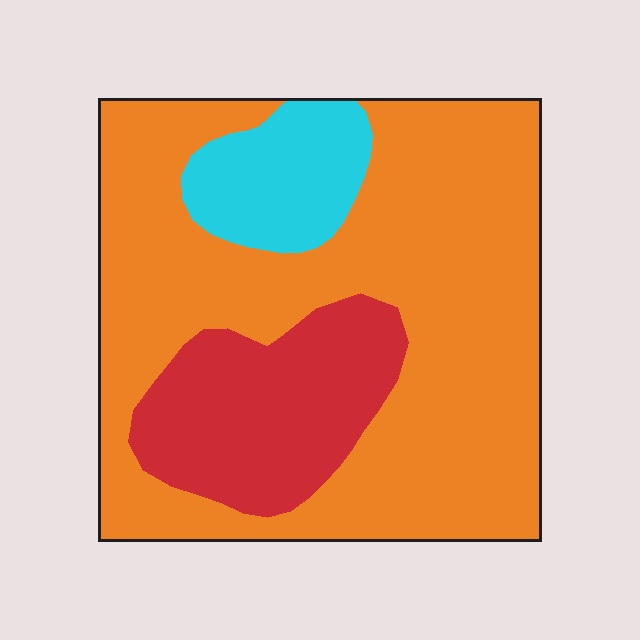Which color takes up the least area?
Cyan, at roughly 10%.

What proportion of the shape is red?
Red takes up about one fifth (1/5) of the shape.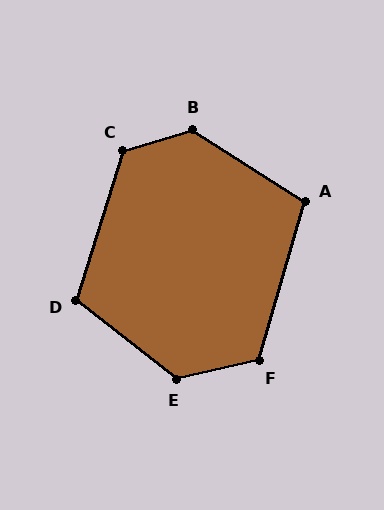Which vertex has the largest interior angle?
B, at approximately 131 degrees.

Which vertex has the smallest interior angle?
A, at approximately 106 degrees.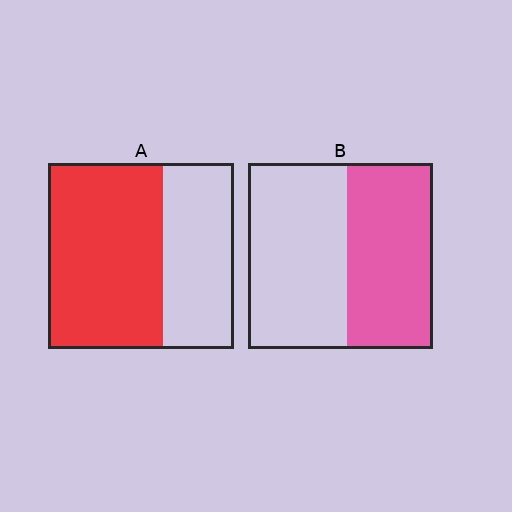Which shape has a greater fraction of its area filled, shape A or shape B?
Shape A.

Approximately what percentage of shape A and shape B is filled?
A is approximately 60% and B is approximately 45%.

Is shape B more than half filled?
Roughly half.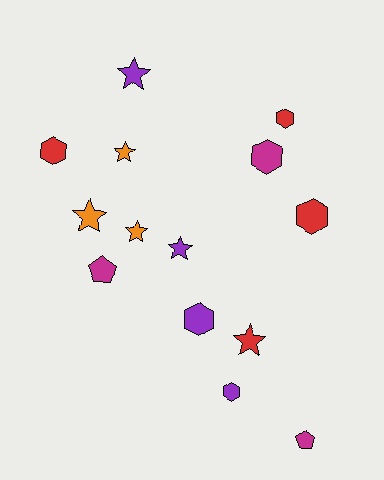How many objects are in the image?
There are 14 objects.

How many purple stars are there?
There are 2 purple stars.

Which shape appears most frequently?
Star, with 6 objects.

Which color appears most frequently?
Red, with 4 objects.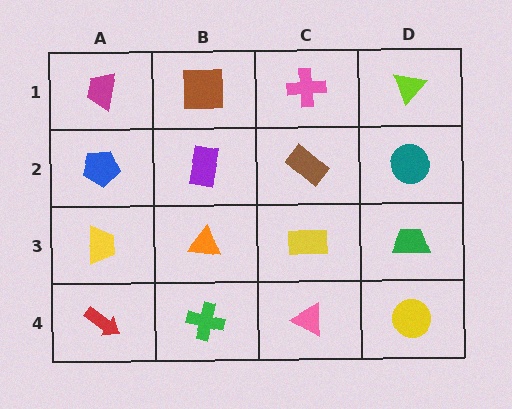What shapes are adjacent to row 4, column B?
An orange triangle (row 3, column B), a red arrow (row 4, column A), a pink triangle (row 4, column C).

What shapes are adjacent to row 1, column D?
A teal circle (row 2, column D), a pink cross (row 1, column C).